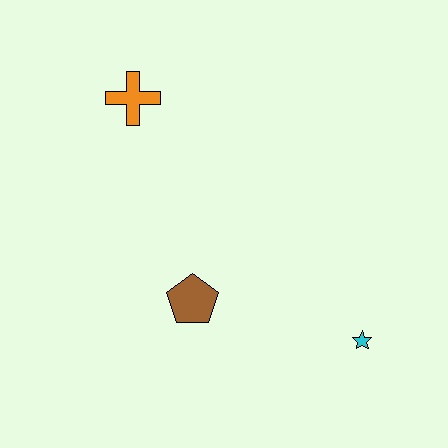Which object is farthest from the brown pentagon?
The orange cross is farthest from the brown pentagon.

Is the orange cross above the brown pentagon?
Yes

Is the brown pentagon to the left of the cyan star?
Yes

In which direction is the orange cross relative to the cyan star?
The orange cross is above the cyan star.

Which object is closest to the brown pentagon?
The cyan star is closest to the brown pentagon.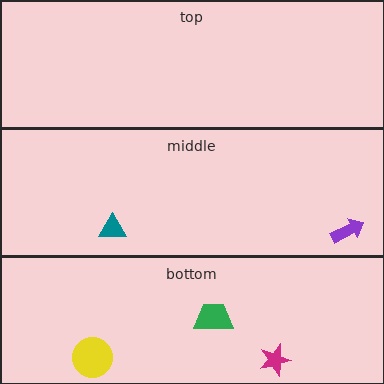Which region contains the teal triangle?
The middle region.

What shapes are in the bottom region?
The yellow circle, the magenta star, the green trapezoid.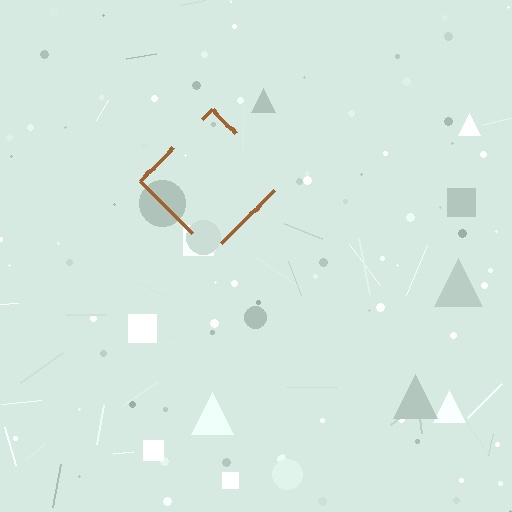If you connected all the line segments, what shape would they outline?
They would outline a diamond.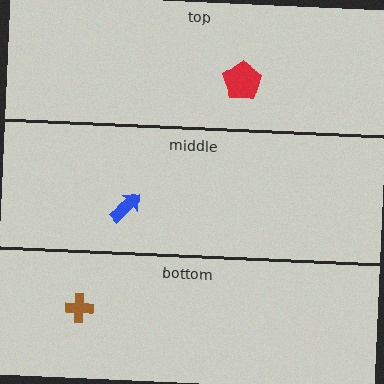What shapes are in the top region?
The red pentagon.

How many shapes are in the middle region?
1.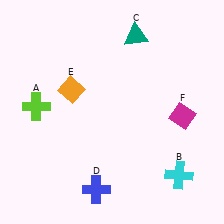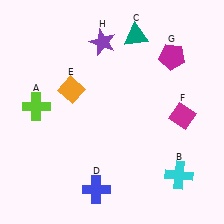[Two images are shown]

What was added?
A magenta pentagon (G), a purple star (H) were added in Image 2.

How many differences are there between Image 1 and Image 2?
There are 2 differences between the two images.